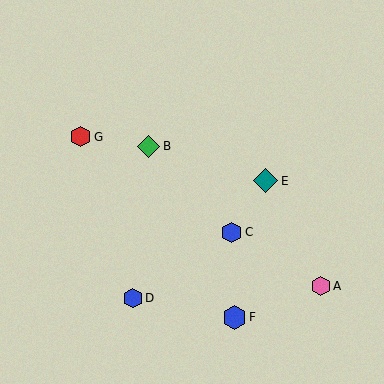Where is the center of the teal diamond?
The center of the teal diamond is at (265, 181).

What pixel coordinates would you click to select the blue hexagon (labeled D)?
Click at (133, 298) to select the blue hexagon D.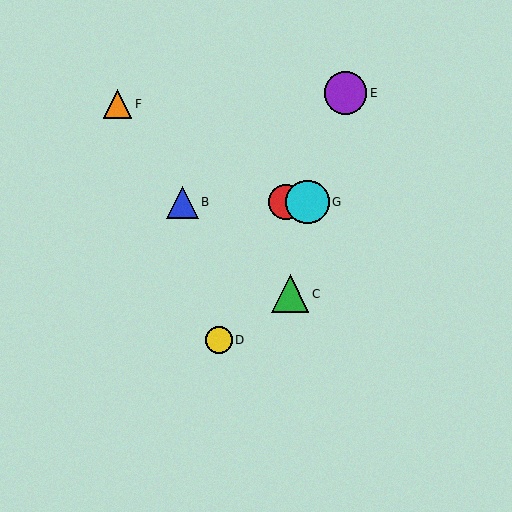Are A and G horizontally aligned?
Yes, both are at y≈202.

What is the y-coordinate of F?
Object F is at y≈104.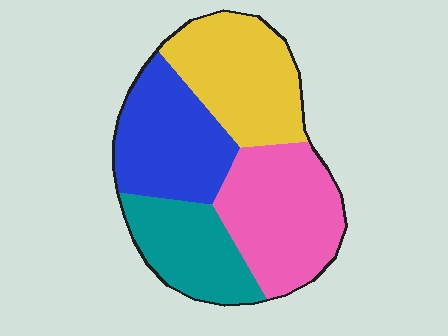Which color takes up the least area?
Teal, at roughly 20%.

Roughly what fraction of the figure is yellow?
Yellow covers 27% of the figure.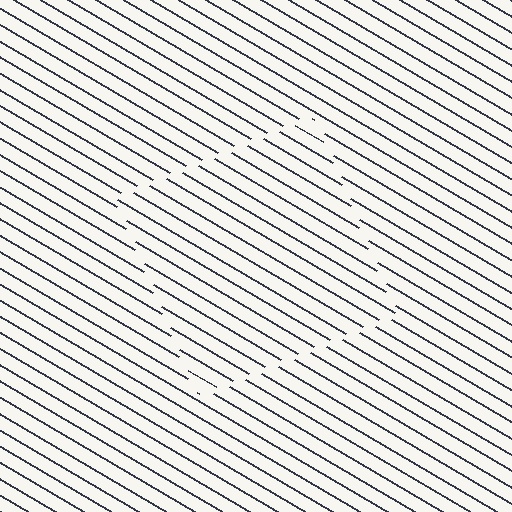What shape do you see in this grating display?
An illusory square. The interior of the shape contains the same grating, shifted by half a period — the contour is defined by the phase discontinuity where line-ends from the inner and outer gratings abut.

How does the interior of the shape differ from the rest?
The interior of the shape contains the same grating, shifted by half a period — the contour is defined by the phase discontinuity where line-ends from the inner and outer gratings abut.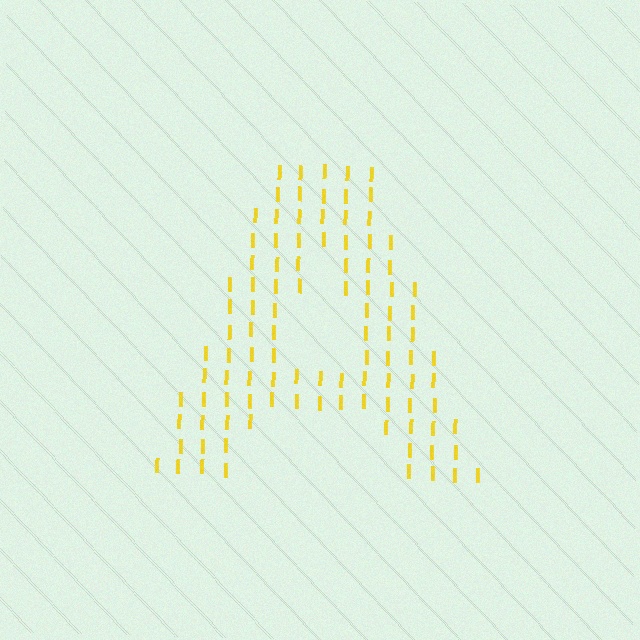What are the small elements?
The small elements are letter I's.